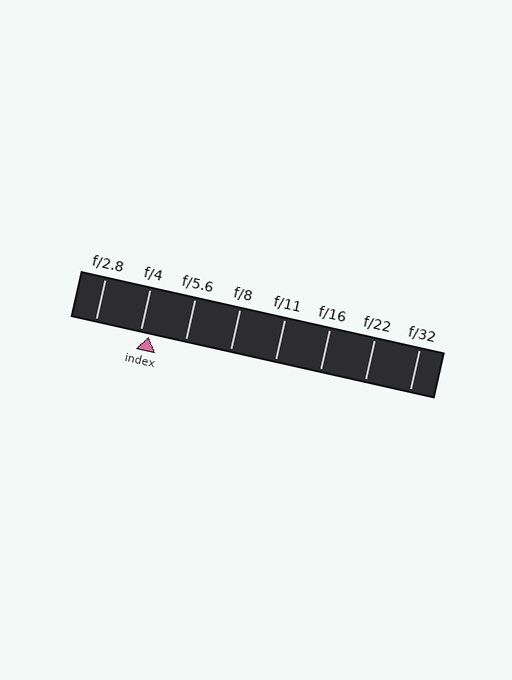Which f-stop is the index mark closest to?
The index mark is closest to f/4.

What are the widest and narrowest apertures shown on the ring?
The widest aperture shown is f/2.8 and the narrowest is f/32.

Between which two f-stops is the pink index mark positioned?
The index mark is between f/4 and f/5.6.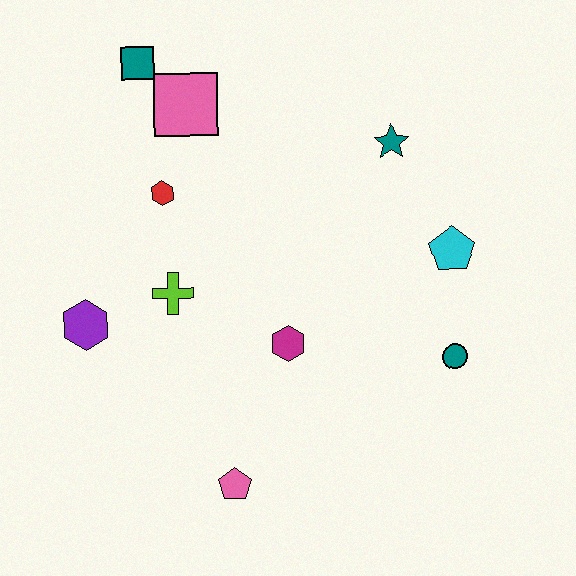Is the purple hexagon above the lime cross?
No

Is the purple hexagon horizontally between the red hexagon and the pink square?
No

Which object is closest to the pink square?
The teal square is closest to the pink square.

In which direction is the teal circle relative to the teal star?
The teal circle is below the teal star.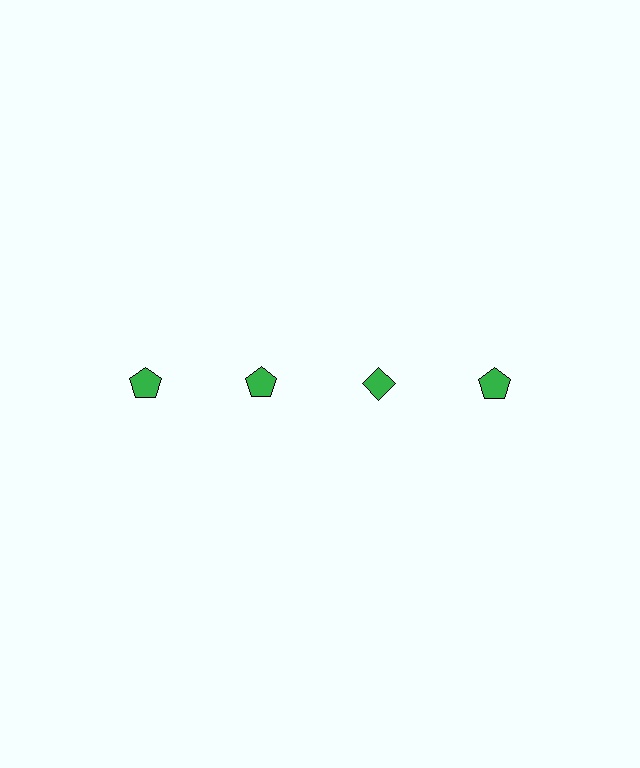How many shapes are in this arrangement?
There are 4 shapes arranged in a grid pattern.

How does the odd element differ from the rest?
It has a different shape: diamond instead of pentagon.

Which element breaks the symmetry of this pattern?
The green diamond in the top row, center column breaks the symmetry. All other shapes are green pentagons.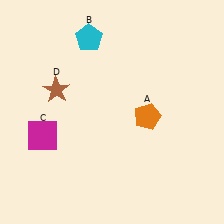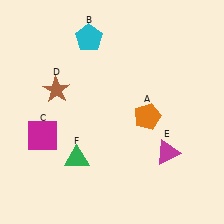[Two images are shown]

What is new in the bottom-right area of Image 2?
A magenta triangle (E) was added in the bottom-right area of Image 2.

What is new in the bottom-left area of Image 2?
A green triangle (F) was added in the bottom-left area of Image 2.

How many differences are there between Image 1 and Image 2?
There are 2 differences between the two images.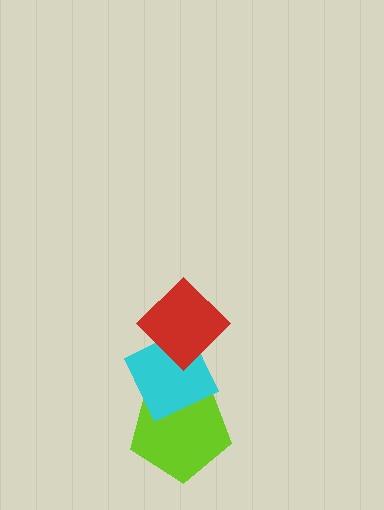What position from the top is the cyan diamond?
The cyan diamond is 2nd from the top.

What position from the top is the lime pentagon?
The lime pentagon is 3rd from the top.